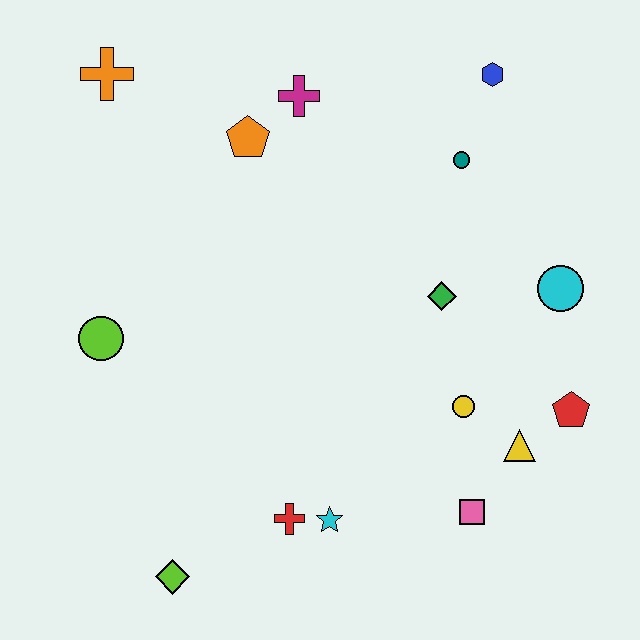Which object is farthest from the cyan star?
The orange cross is farthest from the cyan star.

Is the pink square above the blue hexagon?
No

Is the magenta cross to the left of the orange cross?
No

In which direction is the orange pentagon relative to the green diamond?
The orange pentagon is to the left of the green diamond.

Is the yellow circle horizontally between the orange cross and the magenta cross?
No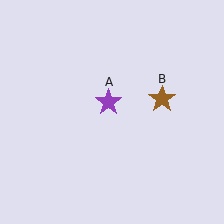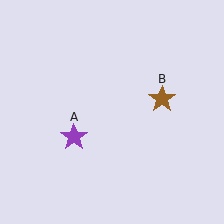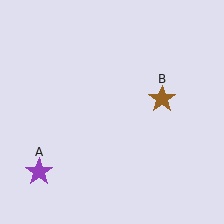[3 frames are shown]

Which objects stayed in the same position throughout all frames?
Brown star (object B) remained stationary.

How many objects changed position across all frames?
1 object changed position: purple star (object A).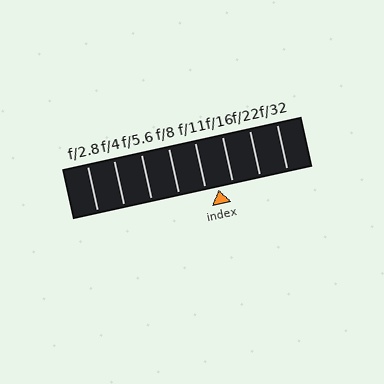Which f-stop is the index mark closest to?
The index mark is closest to f/11.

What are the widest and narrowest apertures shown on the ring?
The widest aperture shown is f/2.8 and the narrowest is f/32.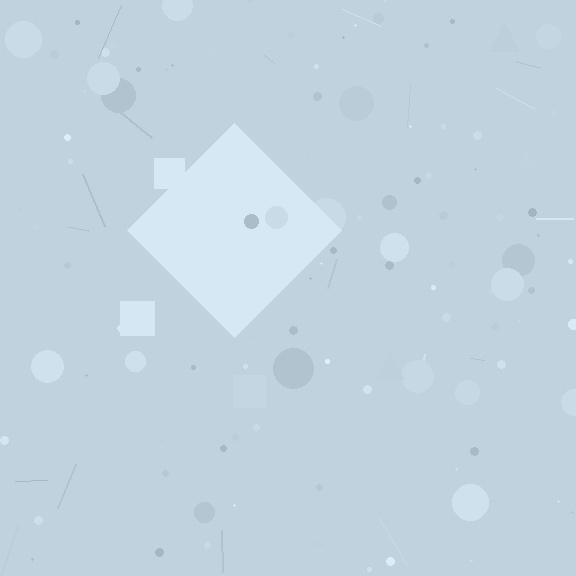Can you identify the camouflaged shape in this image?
The camouflaged shape is a diamond.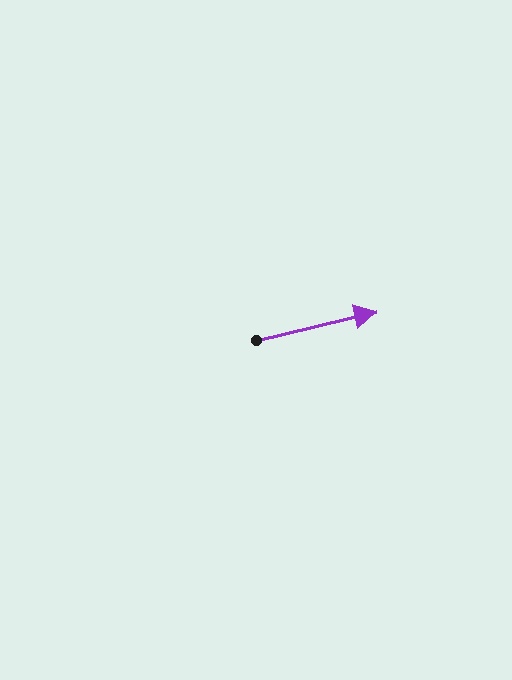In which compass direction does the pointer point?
East.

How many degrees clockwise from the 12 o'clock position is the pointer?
Approximately 77 degrees.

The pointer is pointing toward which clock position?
Roughly 3 o'clock.